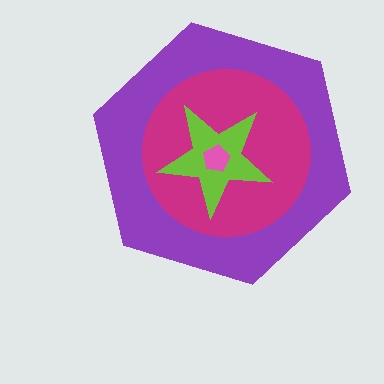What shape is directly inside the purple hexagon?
The magenta circle.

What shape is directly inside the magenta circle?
The lime star.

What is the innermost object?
The pink pentagon.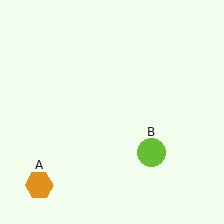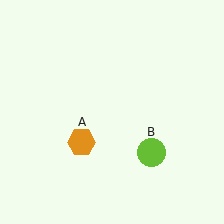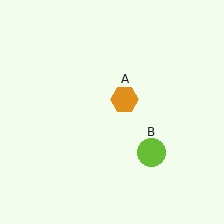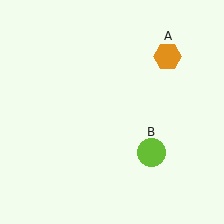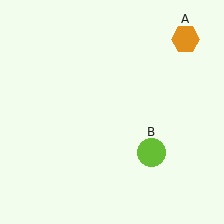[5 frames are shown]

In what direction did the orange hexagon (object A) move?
The orange hexagon (object A) moved up and to the right.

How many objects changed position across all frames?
1 object changed position: orange hexagon (object A).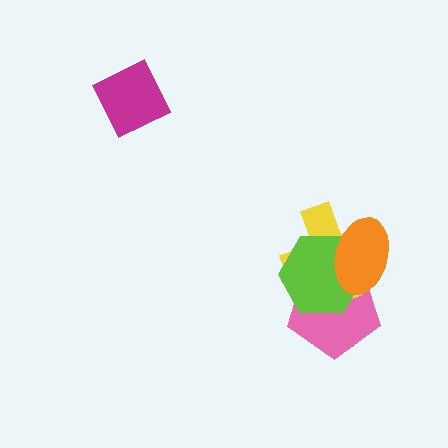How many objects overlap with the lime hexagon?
3 objects overlap with the lime hexagon.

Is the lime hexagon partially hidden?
Yes, it is partially covered by another shape.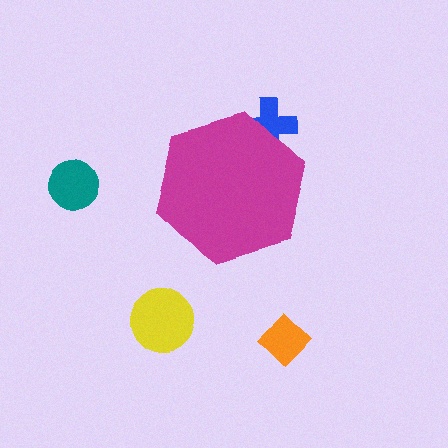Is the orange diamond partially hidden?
No, the orange diamond is fully visible.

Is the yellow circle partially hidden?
No, the yellow circle is fully visible.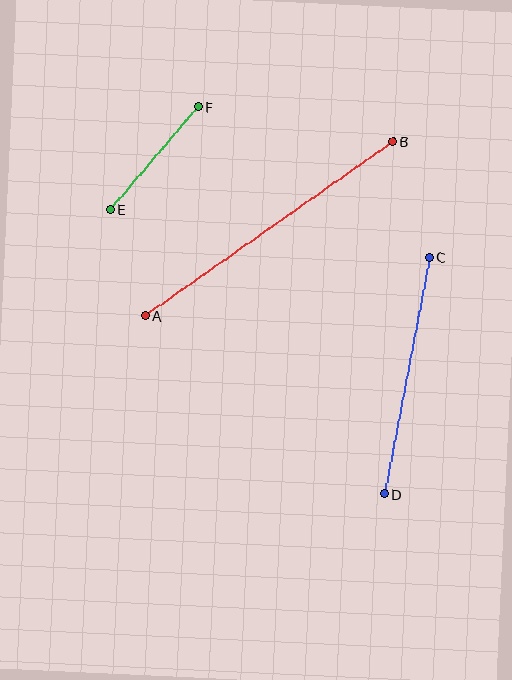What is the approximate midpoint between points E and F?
The midpoint is at approximately (154, 158) pixels.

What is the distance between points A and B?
The distance is approximately 302 pixels.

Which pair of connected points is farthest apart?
Points A and B are farthest apart.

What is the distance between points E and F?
The distance is approximately 135 pixels.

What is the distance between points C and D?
The distance is approximately 241 pixels.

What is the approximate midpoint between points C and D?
The midpoint is at approximately (407, 376) pixels.